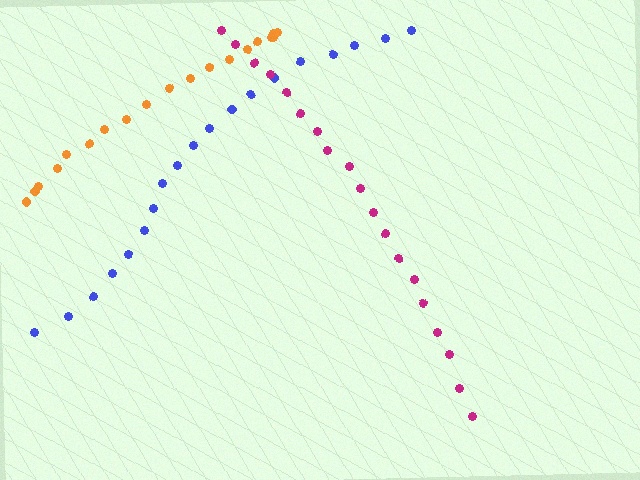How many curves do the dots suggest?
There are 3 distinct paths.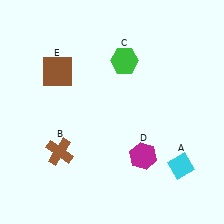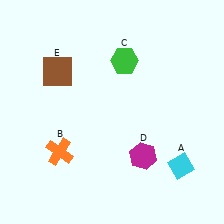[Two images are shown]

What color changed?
The cross (B) changed from brown in Image 1 to orange in Image 2.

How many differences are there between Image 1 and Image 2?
There is 1 difference between the two images.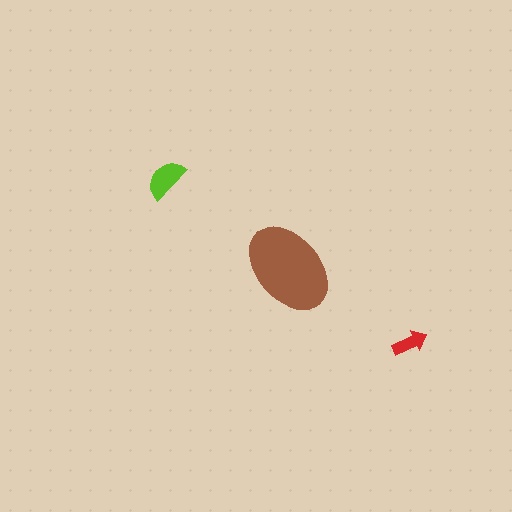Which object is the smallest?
The red arrow.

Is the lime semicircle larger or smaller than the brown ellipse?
Smaller.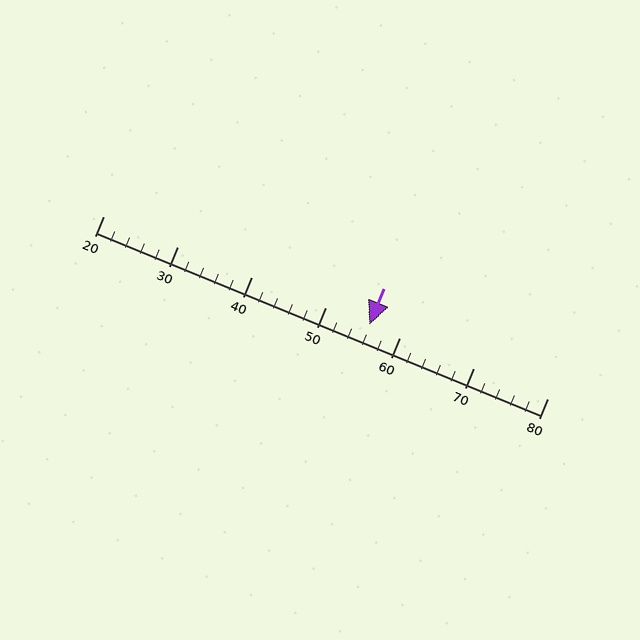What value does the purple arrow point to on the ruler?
The purple arrow points to approximately 56.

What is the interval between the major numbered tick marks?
The major tick marks are spaced 10 units apart.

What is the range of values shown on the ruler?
The ruler shows values from 20 to 80.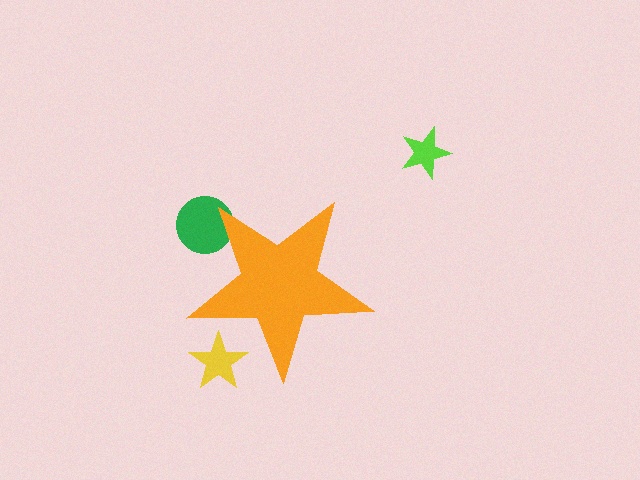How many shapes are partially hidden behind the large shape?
2 shapes are partially hidden.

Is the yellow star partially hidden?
Yes, the yellow star is partially hidden behind the orange star.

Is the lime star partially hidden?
No, the lime star is fully visible.